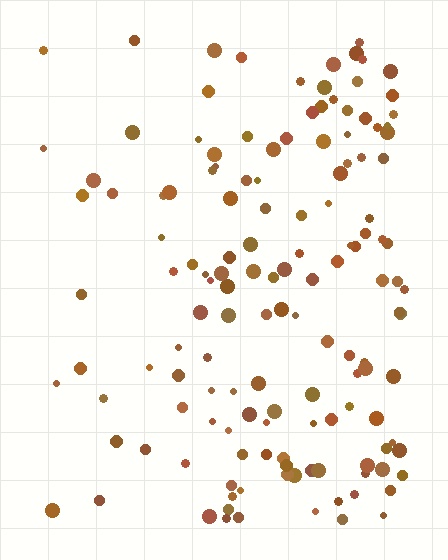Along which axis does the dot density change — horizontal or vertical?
Horizontal.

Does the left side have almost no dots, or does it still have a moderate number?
Still a moderate number, just noticeably fewer than the right.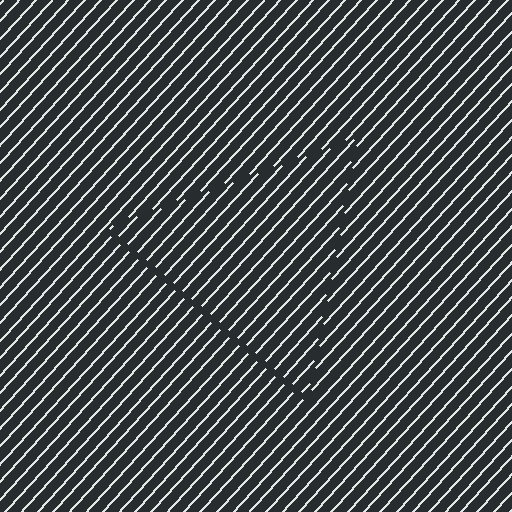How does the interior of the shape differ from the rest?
The interior of the shape contains the same grating, shifted by half a period — the contour is defined by the phase discontinuity where line-ends from the inner and outer gratings abut.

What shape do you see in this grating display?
An illusory triangle. The interior of the shape contains the same grating, shifted by half a period — the contour is defined by the phase discontinuity where line-ends from the inner and outer gratings abut.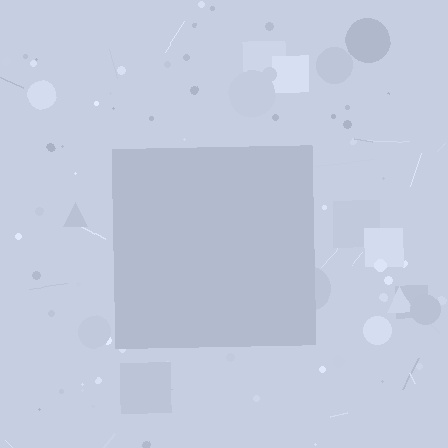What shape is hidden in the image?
A square is hidden in the image.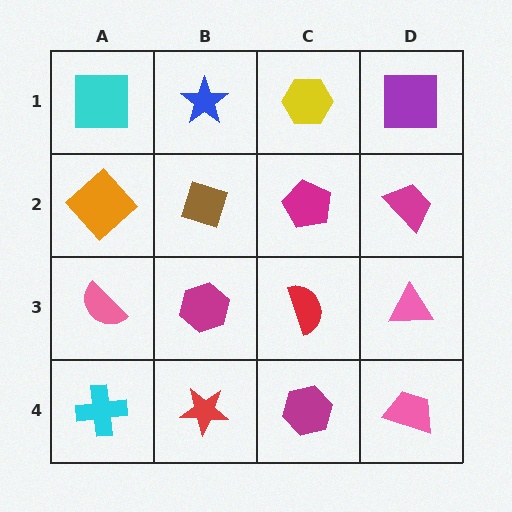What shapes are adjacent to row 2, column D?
A purple square (row 1, column D), a pink triangle (row 3, column D), a magenta pentagon (row 2, column C).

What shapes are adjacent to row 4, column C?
A red semicircle (row 3, column C), a red star (row 4, column B), a pink trapezoid (row 4, column D).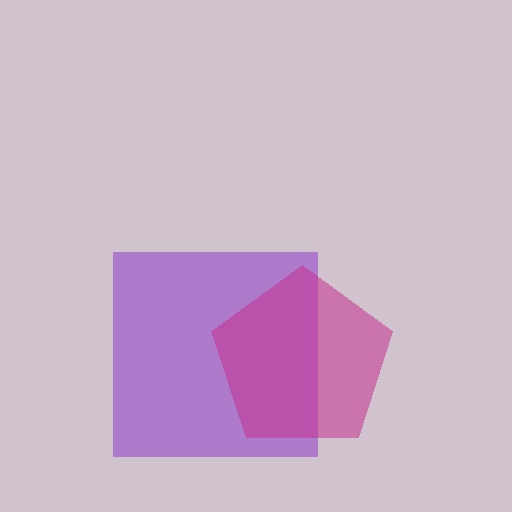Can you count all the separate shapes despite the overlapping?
Yes, there are 2 separate shapes.